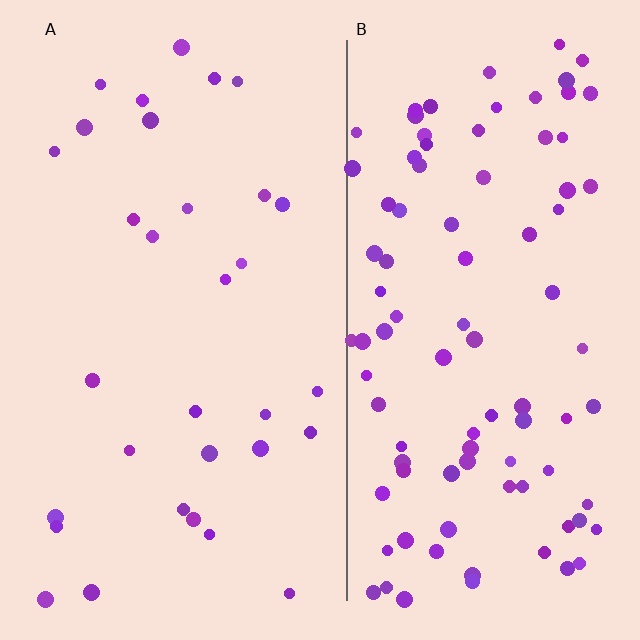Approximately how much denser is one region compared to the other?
Approximately 3.0× — region B over region A.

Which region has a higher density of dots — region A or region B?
B (the right).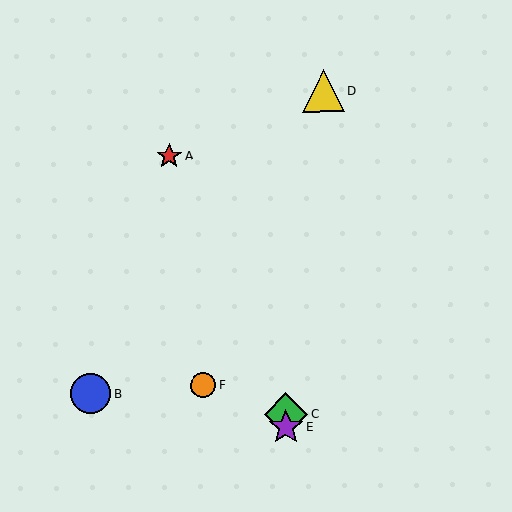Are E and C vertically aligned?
Yes, both are at x≈286.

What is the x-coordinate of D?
Object D is at x≈323.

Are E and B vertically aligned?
No, E is at x≈286 and B is at x≈91.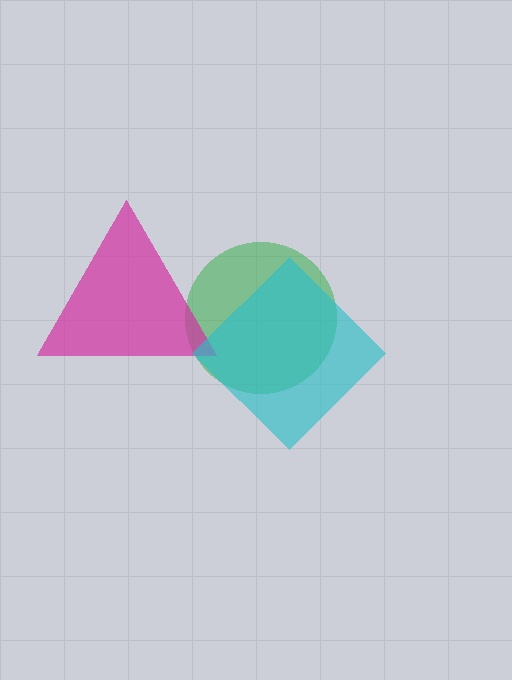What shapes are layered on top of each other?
The layered shapes are: a green circle, a magenta triangle, a cyan diamond.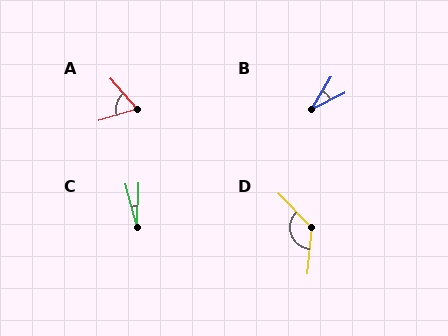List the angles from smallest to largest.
C (16°), B (33°), A (65°), D (131°).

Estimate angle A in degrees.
Approximately 65 degrees.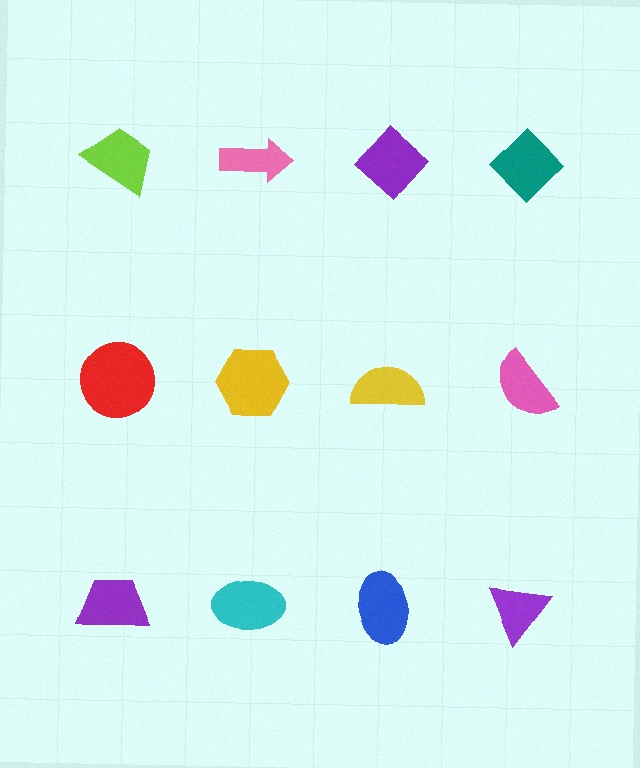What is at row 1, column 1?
A lime trapezoid.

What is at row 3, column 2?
A cyan ellipse.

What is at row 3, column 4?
A purple triangle.